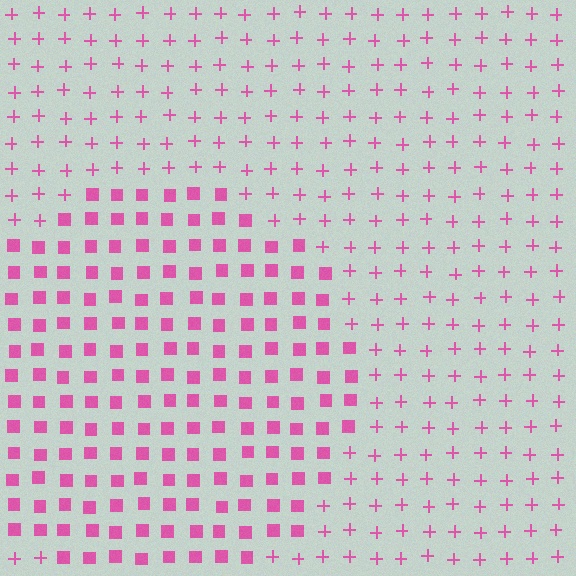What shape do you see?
I see a circle.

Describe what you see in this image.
The image is filled with small pink elements arranged in a uniform grid. A circle-shaped region contains squares, while the surrounding area contains plus signs. The boundary is defined purely by the change in element shape.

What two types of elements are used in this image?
The image uses squares inside the circle region and plus signs outside it.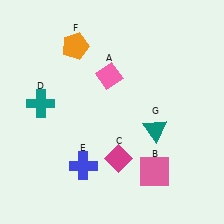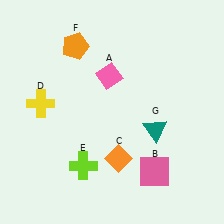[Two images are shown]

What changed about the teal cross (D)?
In Image 1, D is teal. In Image 2, it changed to yellow.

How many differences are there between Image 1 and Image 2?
There are 3 differences between the two images.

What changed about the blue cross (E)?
In Image 1, E is blue. In Image 2, it changed to lime.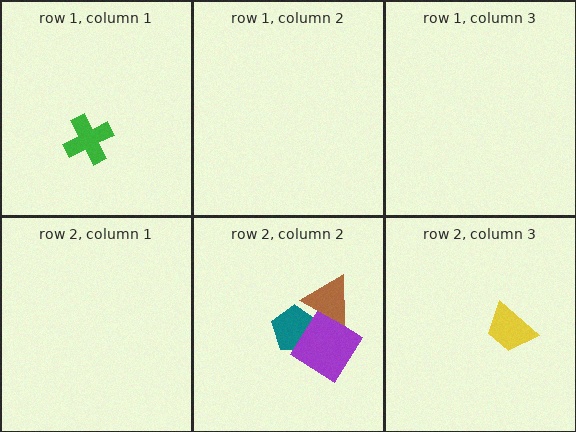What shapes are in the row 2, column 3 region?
The yellow trapezoid.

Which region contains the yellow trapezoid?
The row 2, column 3 region.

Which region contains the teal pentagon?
The row 2, column 2 region.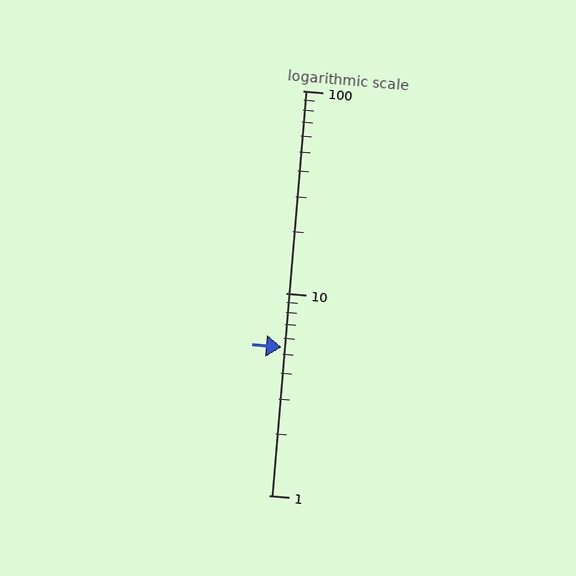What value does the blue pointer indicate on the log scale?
The pointer indicates approximately 5.4.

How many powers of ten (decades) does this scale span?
The scale spans 2 decades, from 1 to 100.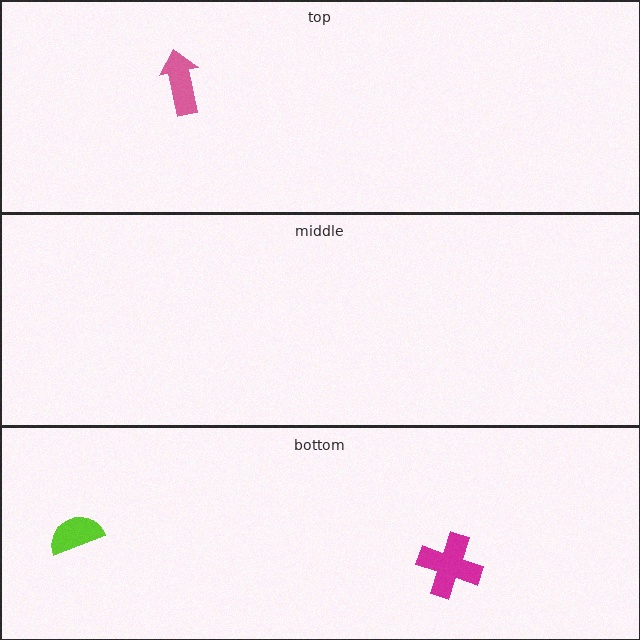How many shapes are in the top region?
1.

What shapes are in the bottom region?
The lime semicircle, the magenta cross.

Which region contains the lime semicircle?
The bottom region.